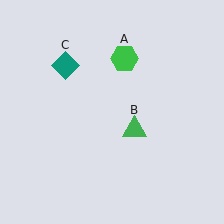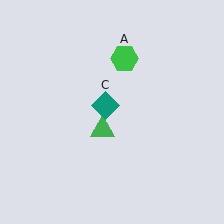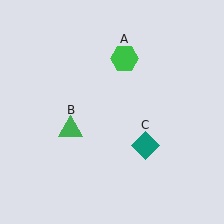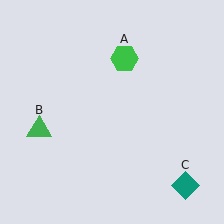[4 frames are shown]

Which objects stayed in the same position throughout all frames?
Green hexagon (object A) remained stationary.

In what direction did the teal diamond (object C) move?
The teal diamond (object C) moved down and to the right.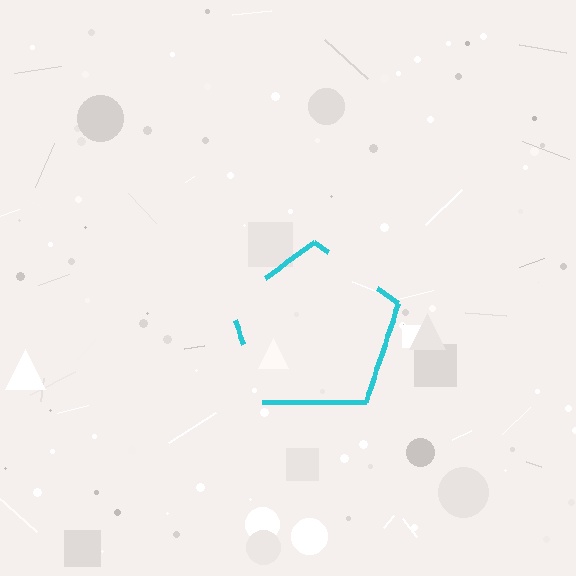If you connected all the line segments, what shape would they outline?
They would outline a pentagon.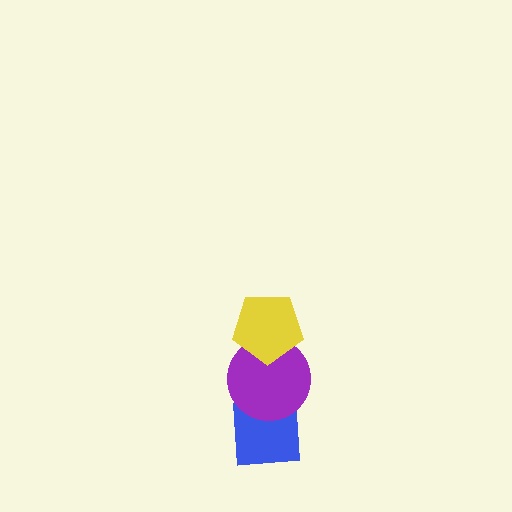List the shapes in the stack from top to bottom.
From top to bottom: the yellow pentagon, the purple circle, the blue square.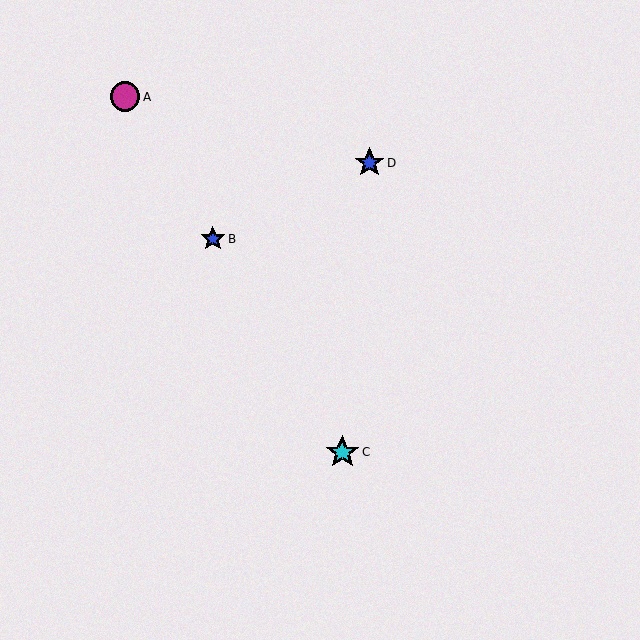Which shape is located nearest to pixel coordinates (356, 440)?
The cyan star (labeled C) at (342, 452) is nearest to that location.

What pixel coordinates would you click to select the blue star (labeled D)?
Click at (370, 163) to select the blue star D.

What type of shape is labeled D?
Shape D is a blue star.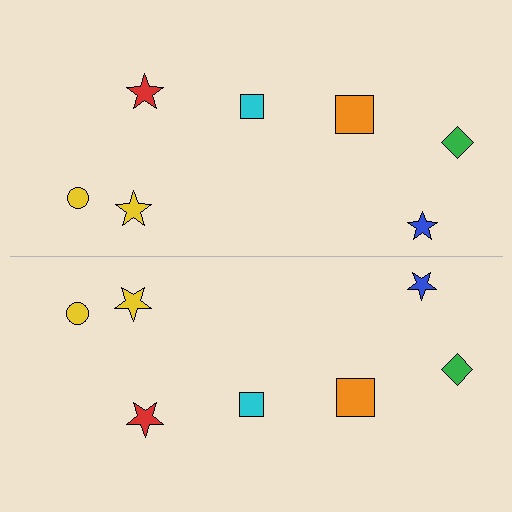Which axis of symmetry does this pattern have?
The pattern has a horizontal axis of symmetry running through the center of the image.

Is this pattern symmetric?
Yes, this pattern has bilateral (reflection) symmetry.